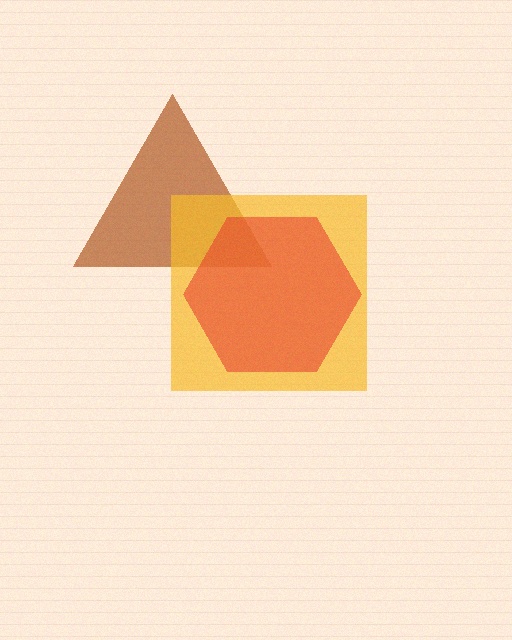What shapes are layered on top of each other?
The layered shapes are: a brown triangle, a yellow square, a red hexagon.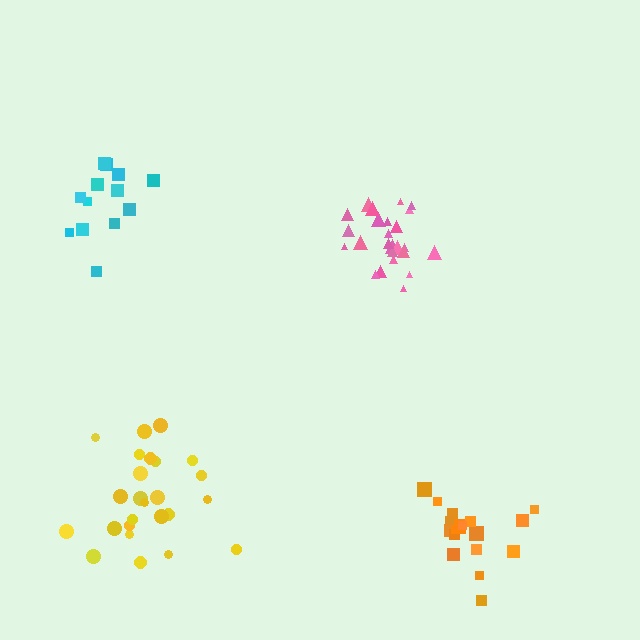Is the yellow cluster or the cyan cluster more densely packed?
Cyan.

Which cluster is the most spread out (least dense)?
Yellow.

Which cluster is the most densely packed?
Pink.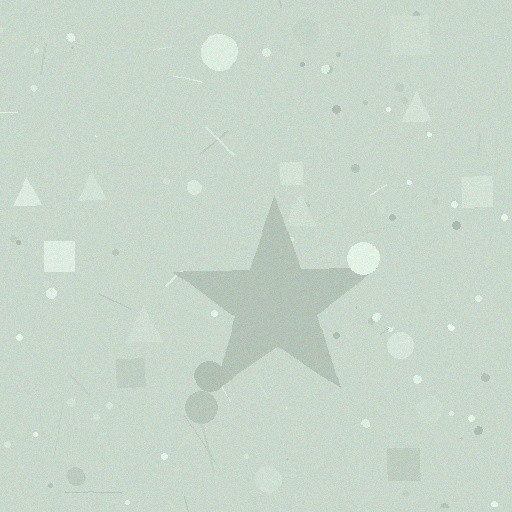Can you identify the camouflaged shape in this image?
The camouflaged shape is a star.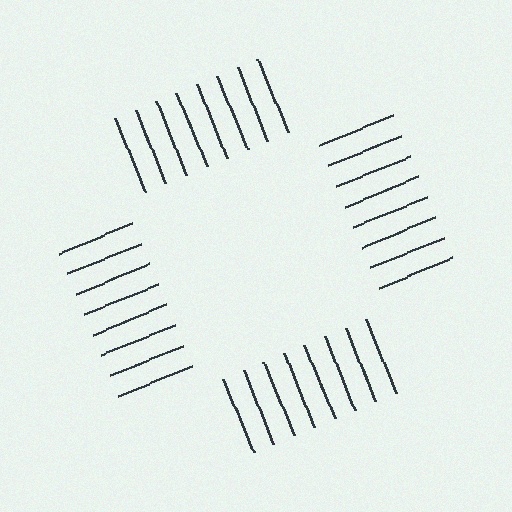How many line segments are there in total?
32 — 8 along each of the 4 edges.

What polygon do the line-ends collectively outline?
An illusory square — the line segments terminate on its edges but no continuous stroke is drawn.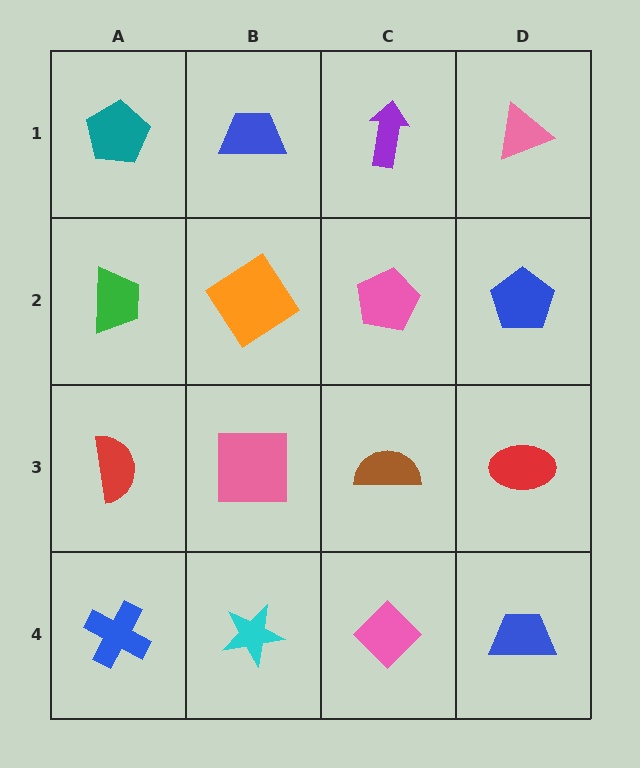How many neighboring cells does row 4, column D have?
2.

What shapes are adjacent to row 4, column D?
A red ellipse (row 3, column D), a pink diamond (row 4, column C).